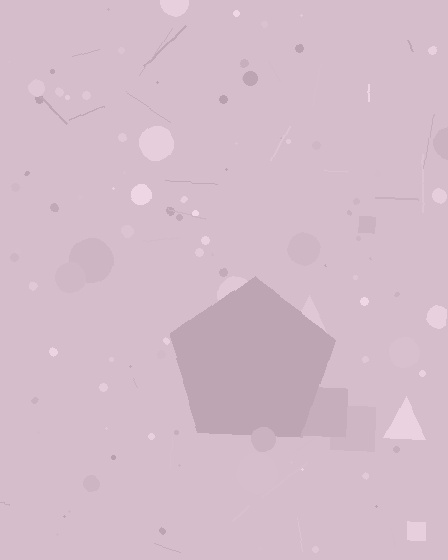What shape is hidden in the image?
A pentagon is hidden in the image.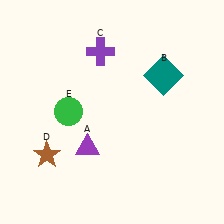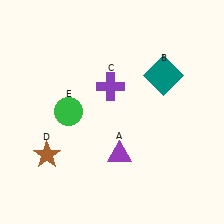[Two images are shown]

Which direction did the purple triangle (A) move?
The purple triangle (A) moved right.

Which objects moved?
The objects that moved are: the purple triangle (A), the purple cross (C).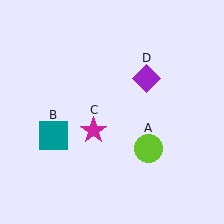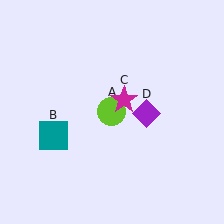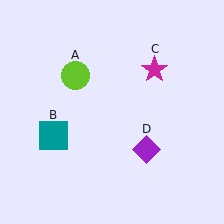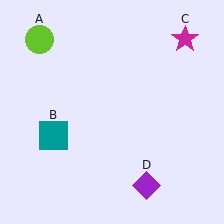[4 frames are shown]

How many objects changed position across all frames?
3 objects changed position: lime circle (object A), magenta star (object C), purple diamond (object D).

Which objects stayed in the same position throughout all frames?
Teal square (object B) remained stationary.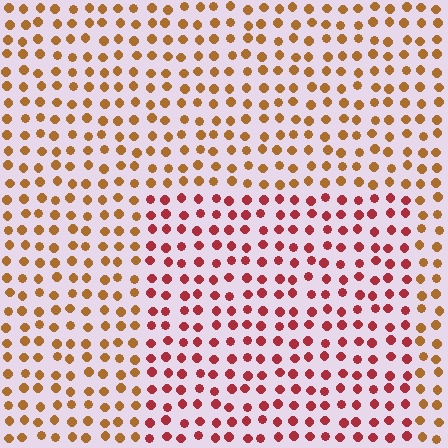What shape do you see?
I see a rectangle.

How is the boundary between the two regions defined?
The boundary is defined purely by a slight shift in hue (about 38 degrees). Spacing, size, and orientation are identical on both sides.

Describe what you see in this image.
The image is filled with small brown elements in a uniform arrangement. A rectangle-shaped region is visible where the elements are tinted to a slightly different hue, forming a subtle color boundary.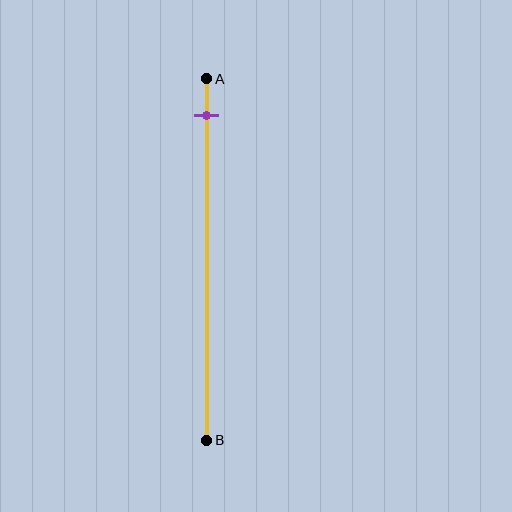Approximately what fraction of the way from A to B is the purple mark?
The purple mark is approximately 10% of the way from A to B.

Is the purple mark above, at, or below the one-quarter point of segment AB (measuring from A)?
The purple mark is above the one-quarter point of segment AB.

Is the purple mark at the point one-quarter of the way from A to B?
No, the mark is at about 10% from A, not at the 25% one-quarter point.